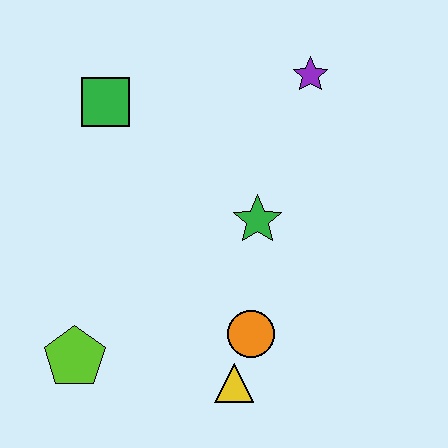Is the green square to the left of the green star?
Yes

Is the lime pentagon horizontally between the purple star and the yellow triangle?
No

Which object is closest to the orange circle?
The yellow triangle is closest to the orange circle.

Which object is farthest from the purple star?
The lime pentagon is farthest from the purple star.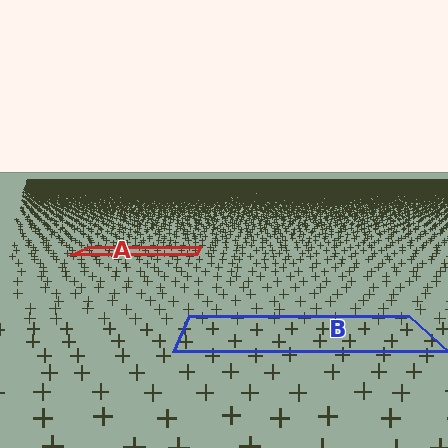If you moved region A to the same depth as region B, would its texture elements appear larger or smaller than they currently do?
They would appear larger. At a closer depth, the same texture elements are projected at a bigger on-screen size.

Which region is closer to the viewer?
Region B is closer. The texture elements there are larger and more spread out.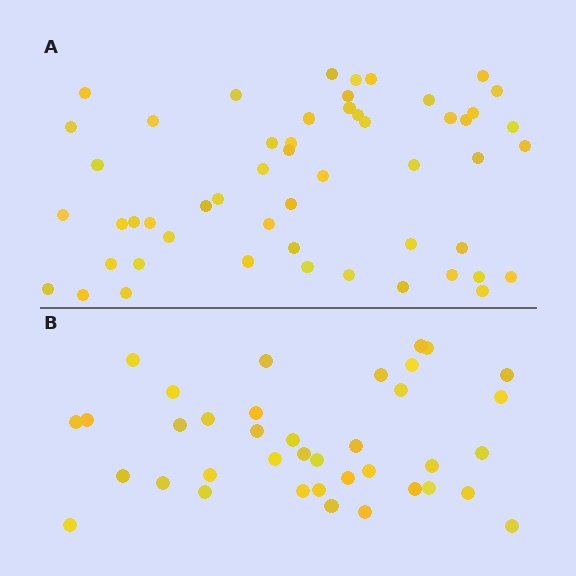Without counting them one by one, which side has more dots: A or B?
Region A (the top region) has more dots.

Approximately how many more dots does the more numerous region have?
Region A has approximately 15 more dots than region B.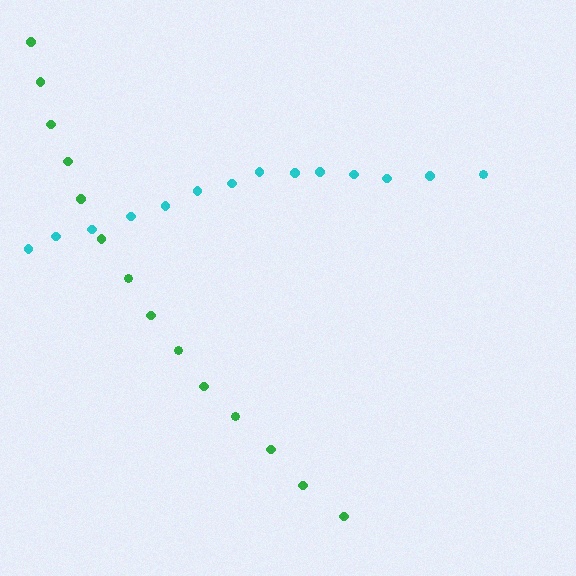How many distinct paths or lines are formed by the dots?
There are 2 distinct paths.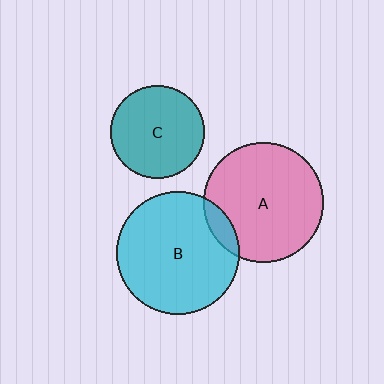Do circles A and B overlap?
Yes.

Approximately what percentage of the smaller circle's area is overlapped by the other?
Approximately 10%.